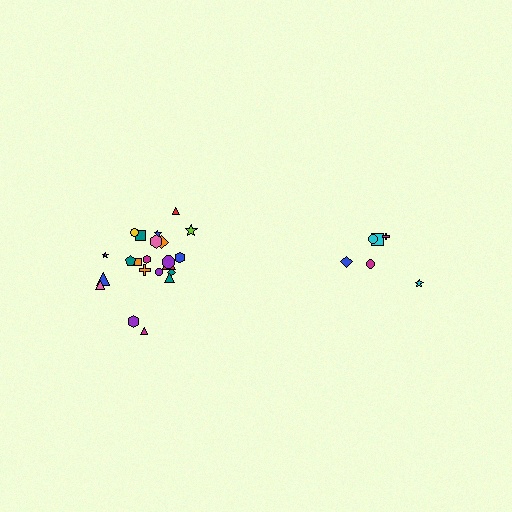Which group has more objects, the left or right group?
The left group.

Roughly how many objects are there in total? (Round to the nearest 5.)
Roughly 30 objects in total.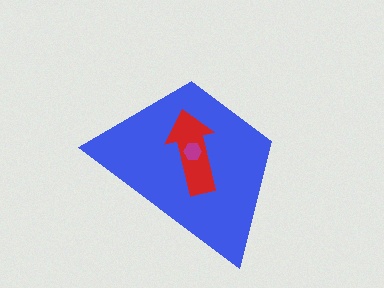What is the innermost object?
The magenta hexagon.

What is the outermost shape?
The blue trapezoid.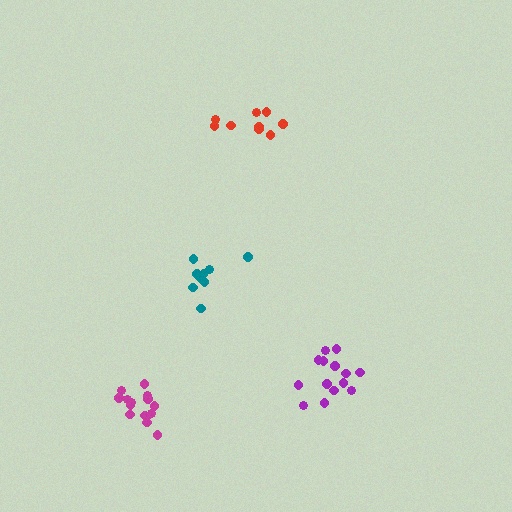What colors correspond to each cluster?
The clusters are colored: teal, red, magenta, purple.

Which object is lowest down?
The magenta cluster is bottommost.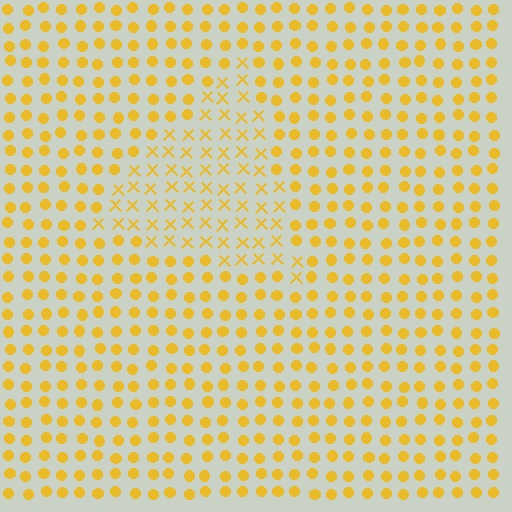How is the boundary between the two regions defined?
The boundary is defined by a change in element shape: X marks inside vs. circles outside. All elements share the same color and spacing.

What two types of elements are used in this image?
The image uses X marks inside the triangle region and circles outside it.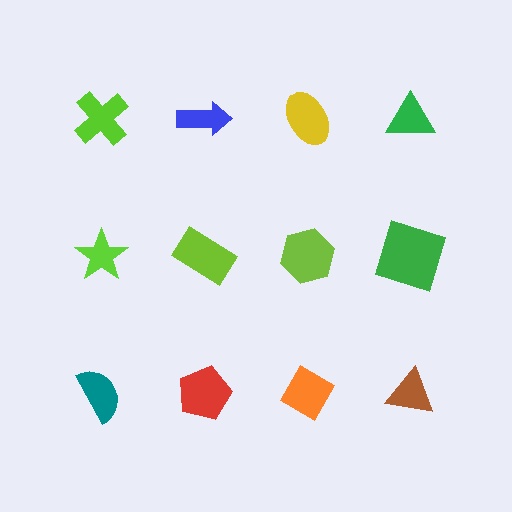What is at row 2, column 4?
A green square.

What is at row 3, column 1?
A teal semicircle.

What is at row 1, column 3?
A yellow ellipse.